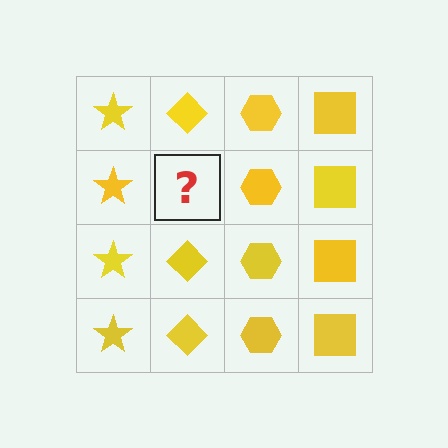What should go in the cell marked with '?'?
The missing cell should contain a yellow diamond.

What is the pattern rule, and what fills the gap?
The rule is that each column has a consistent shape. The gap should be filled with a yellow diamond.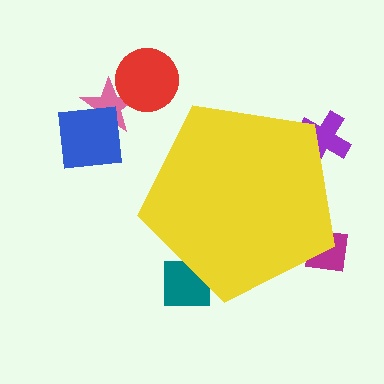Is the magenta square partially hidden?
Yes, the magenta square is partially hidden behind the yellow pentagon.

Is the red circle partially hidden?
No, the red circle is fully visible.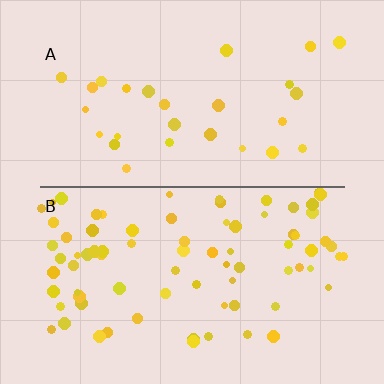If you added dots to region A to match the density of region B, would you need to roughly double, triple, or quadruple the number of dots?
Approximately triple.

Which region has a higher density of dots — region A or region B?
B (the bottom).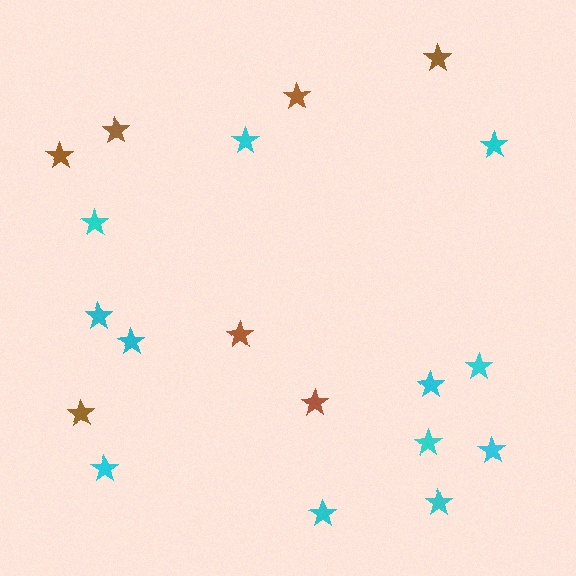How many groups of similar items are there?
There are 2 groups: one group of cyan stars (12) and one group of brown stars (7).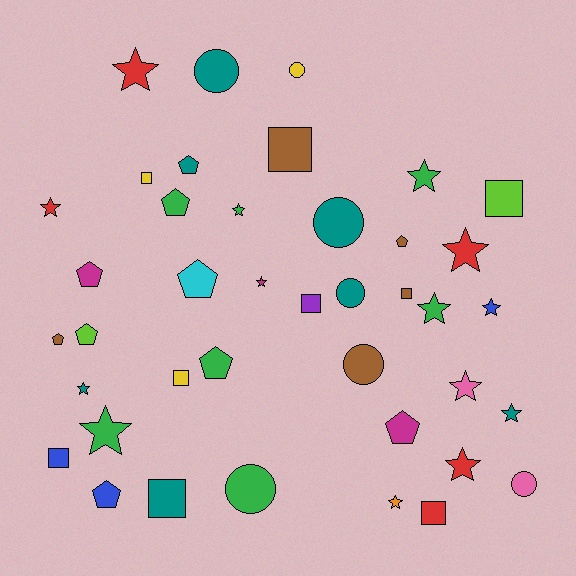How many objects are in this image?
There are 40 objects.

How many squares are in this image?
There are 9 squares.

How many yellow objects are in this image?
There are 3 yellow objects.